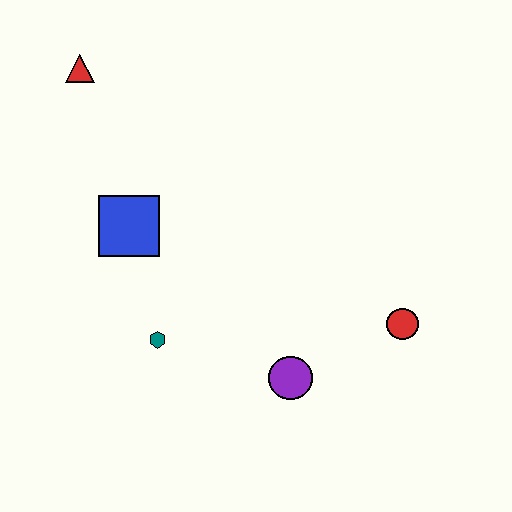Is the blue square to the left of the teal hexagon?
Yes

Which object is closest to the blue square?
The teal hexagon is closest to the blue square.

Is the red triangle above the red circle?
Yes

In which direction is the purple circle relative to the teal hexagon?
The purple circle is to the right of the teal hexagon.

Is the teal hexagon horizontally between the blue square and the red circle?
Yes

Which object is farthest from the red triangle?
The red circle is farthest from the red triangle.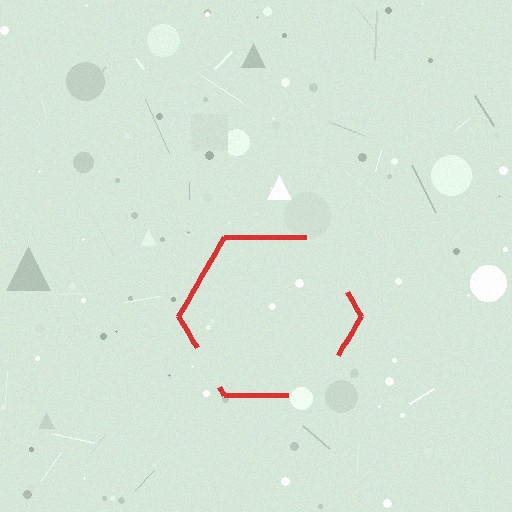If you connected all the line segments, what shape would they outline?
They would outline a hexagon.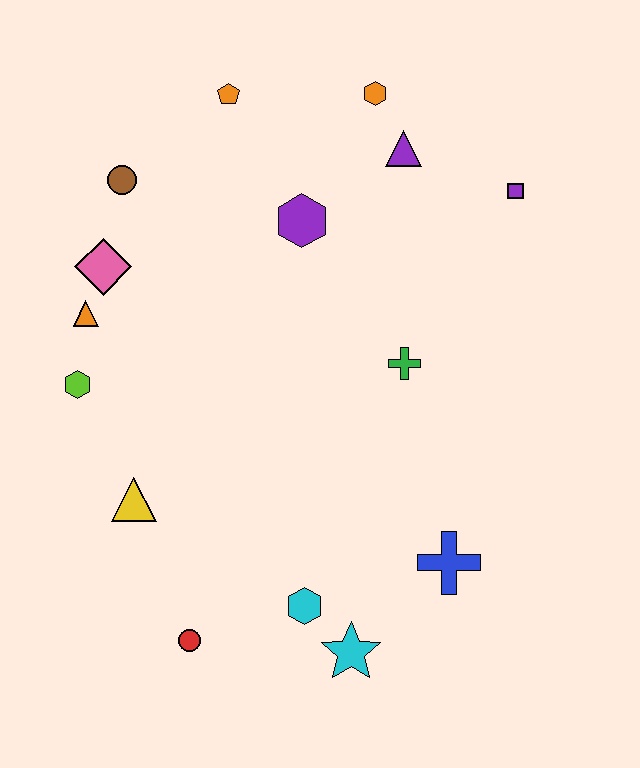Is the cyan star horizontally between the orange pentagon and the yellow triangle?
No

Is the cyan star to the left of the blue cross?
Yes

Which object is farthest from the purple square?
The red circle is farthest from the purple square.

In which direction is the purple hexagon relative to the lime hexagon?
The purple hexagon is to the right of the lime hexagon.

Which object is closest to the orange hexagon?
The purple triangle is closest to the orange hexagon.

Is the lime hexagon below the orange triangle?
Yes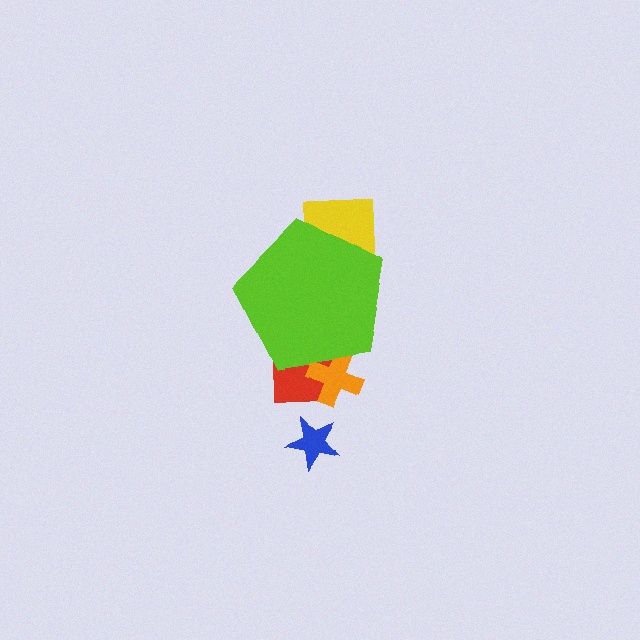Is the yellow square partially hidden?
Yes, the yellow square is partially hidden behind the lime pentagon.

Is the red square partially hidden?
Yes, the red square is partially hidden behind the lime pentagon.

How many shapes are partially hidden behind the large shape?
3 shapes are partially hidden.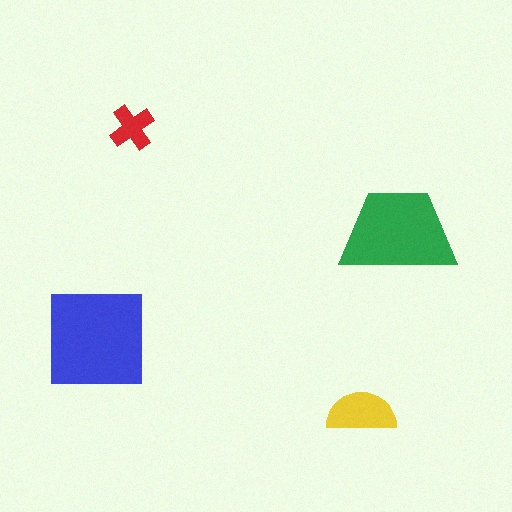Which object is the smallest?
The red cross.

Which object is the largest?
The blue square.